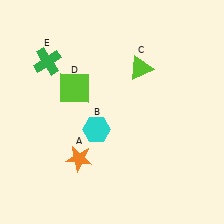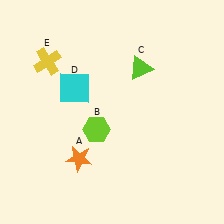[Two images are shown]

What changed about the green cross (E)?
In Image 1, E is green. In Image 2, it changed to yellow.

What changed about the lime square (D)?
In Image 1, D is lime. In Image 2, it changed to cyan.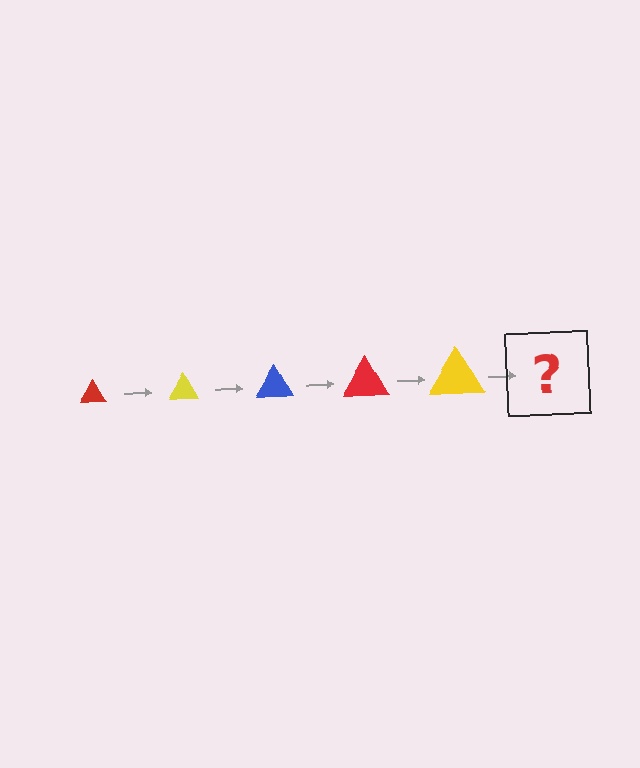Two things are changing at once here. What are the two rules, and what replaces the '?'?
The two rules are that the triangle grows larger each step and the color cycles through red, yellow, and blue. The '?' should be a blue triangle, larger than the previous one.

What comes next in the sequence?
The next element should be a blue triangle, larger than the previous one.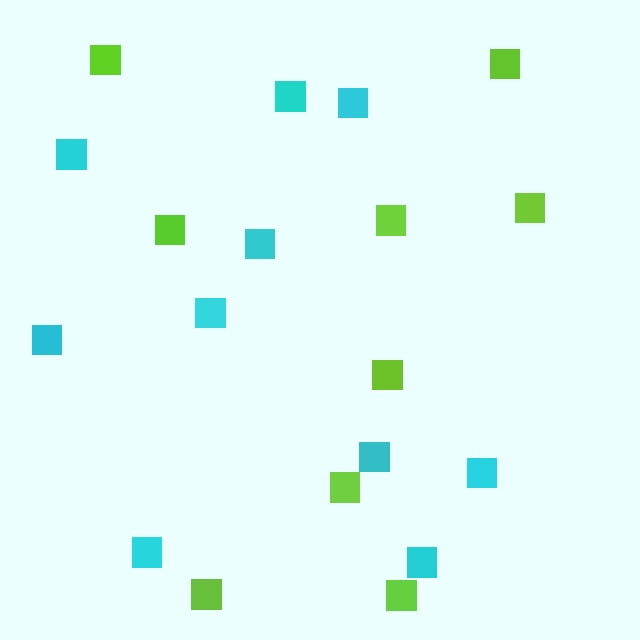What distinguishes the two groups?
There are 2 groups: one group of cyan squares (10) and one group of lime squares (9).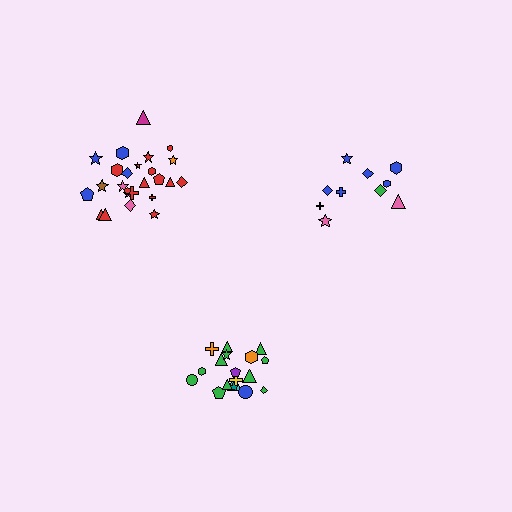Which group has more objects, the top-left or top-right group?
The top-left group.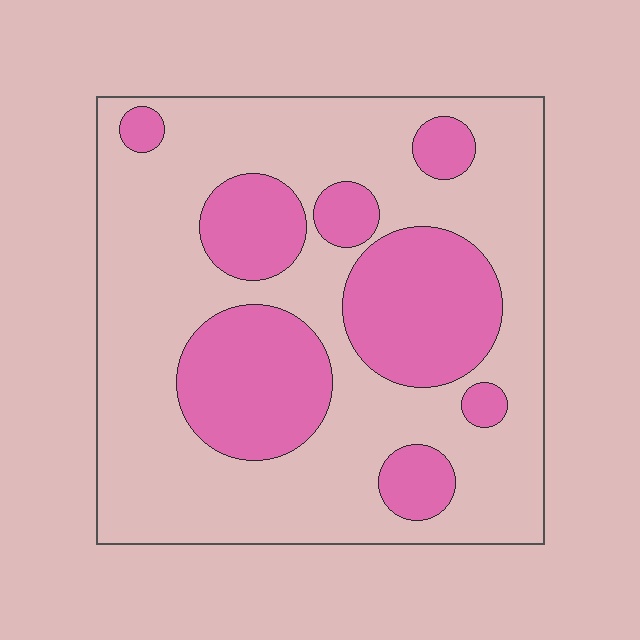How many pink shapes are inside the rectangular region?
8.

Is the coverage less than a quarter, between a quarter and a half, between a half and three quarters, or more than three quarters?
Between a quarter and a half.